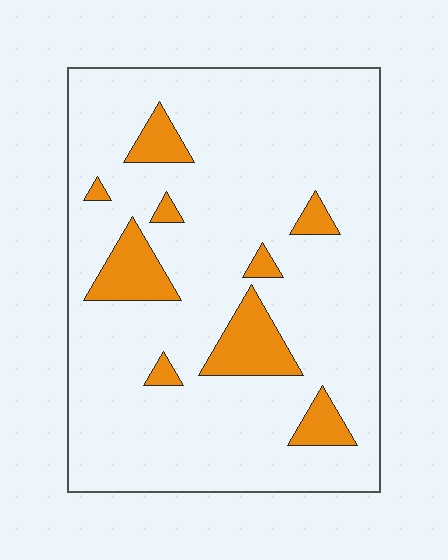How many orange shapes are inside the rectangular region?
9.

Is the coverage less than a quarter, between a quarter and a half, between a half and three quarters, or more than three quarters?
Less than a quarter.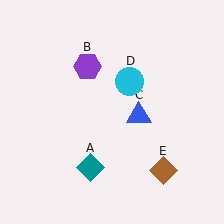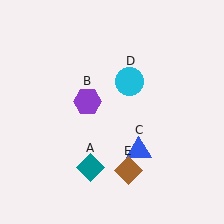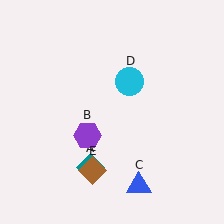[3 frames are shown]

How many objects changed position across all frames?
3 objects changed position: purple hexagon (object B), blue triangle (object C), brown diamond (object E).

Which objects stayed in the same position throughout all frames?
Teal diamond (object A) and cyan circle (object D) remained stationary.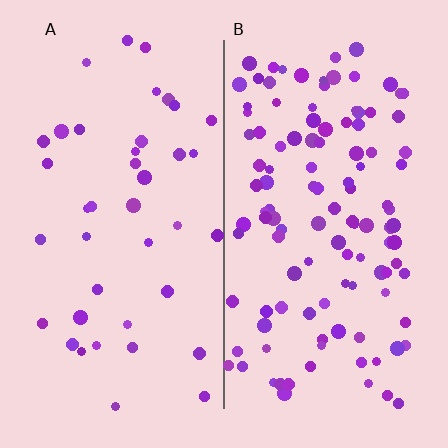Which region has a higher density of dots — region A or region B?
B (the right).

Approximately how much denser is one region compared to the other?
Approximately 2.9× — region B over region A.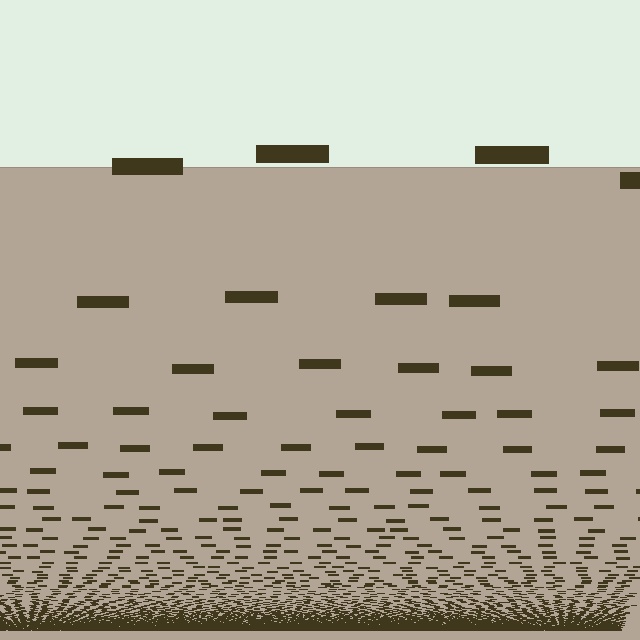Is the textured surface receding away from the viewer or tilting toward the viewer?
The surface appears to tilt toward the viewer. Texture elements get larger and sparser toward the top.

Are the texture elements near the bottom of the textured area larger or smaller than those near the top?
Smaller. The gradient is inverted — elements near the bottom are smaller and denser.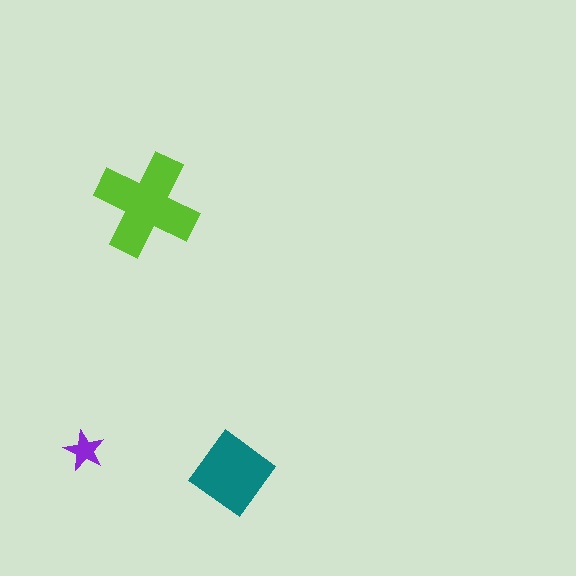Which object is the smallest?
The purple star.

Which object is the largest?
The lime cross.